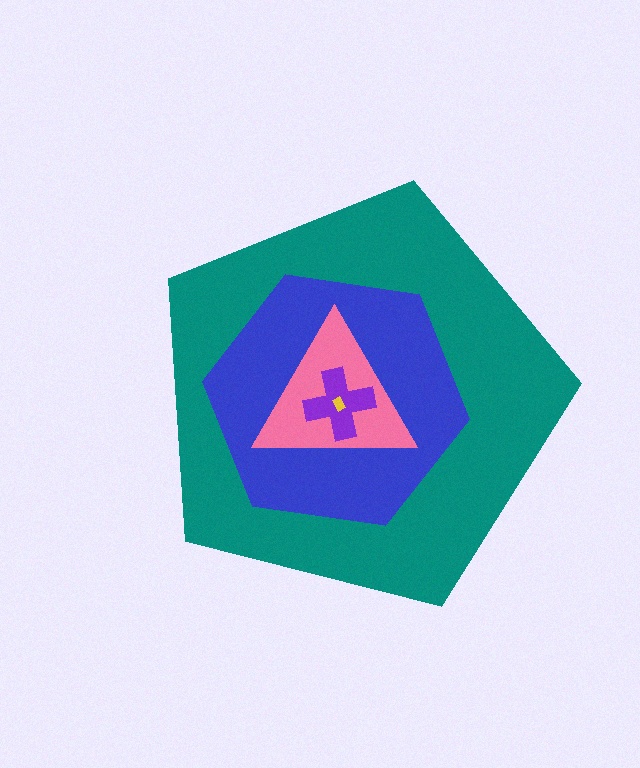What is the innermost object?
The yellow rectangle.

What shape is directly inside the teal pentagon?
The blue hexagon.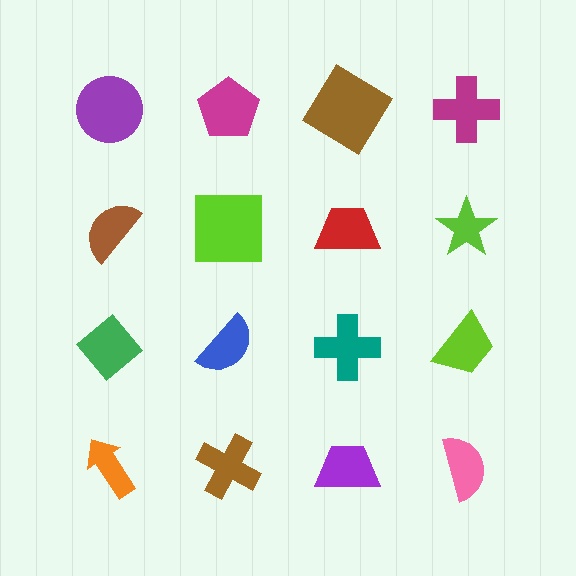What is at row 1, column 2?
A magenta pentagon.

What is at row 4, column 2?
A brown cross.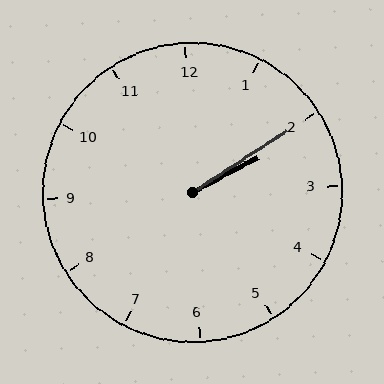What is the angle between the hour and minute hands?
Approximately 5 degrees.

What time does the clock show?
2:10.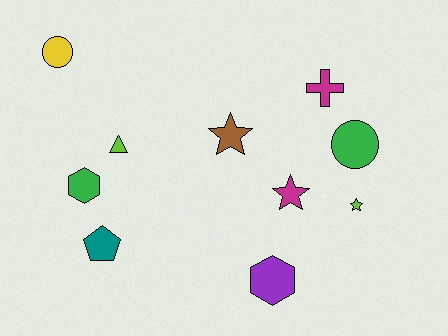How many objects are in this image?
There are 10 objects.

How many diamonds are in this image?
There are no diamonds.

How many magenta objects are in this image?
There are 2 magenta objects.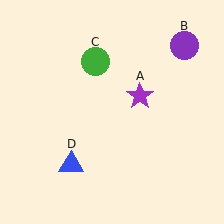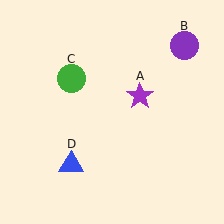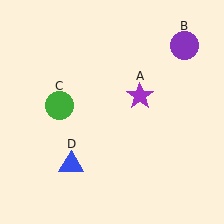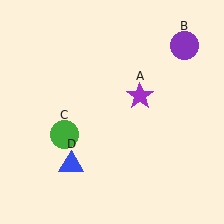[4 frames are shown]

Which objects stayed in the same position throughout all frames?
Purple star (object A) and purple circle (object B) and blue triangle (object D) remained stationary.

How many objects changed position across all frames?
1 object changed position: green circle (object C).